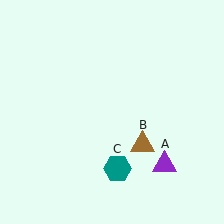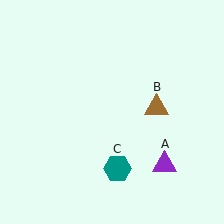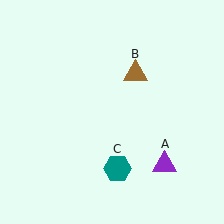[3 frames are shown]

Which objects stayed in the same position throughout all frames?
Purple triangle (object A) and teal hexagon (object C) remained stationary.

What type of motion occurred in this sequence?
The brown triangle (object B) rotated counterclockwise around the center of the scene.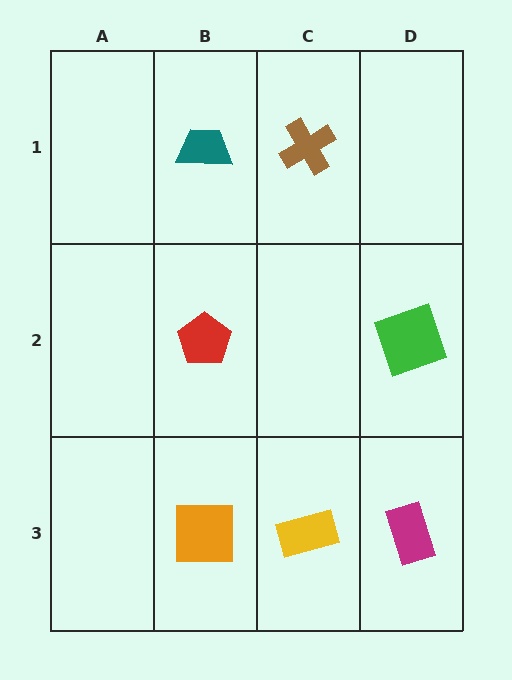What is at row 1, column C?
A brown cross.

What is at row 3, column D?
A magenta rectangle.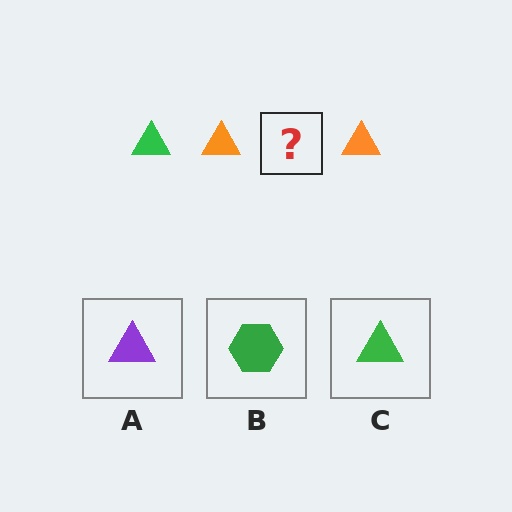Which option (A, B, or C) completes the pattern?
C.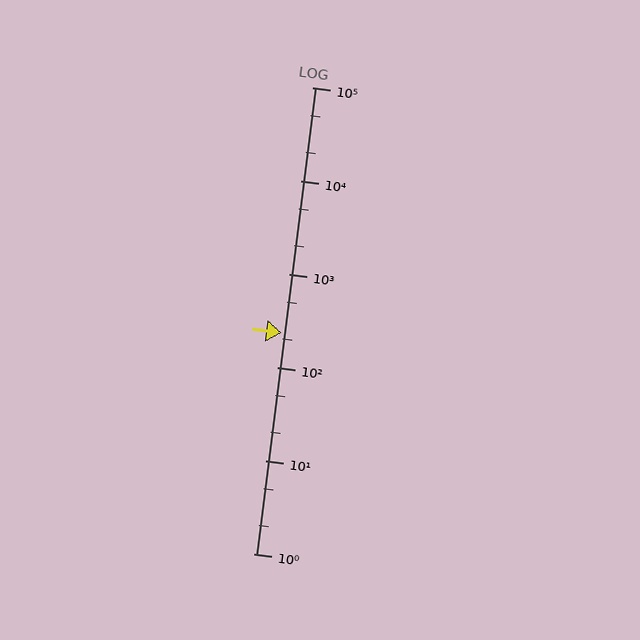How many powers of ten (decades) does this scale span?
The scale spans 5 decades, from 1 to 100000.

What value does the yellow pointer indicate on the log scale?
The pointer indicates approximately 230.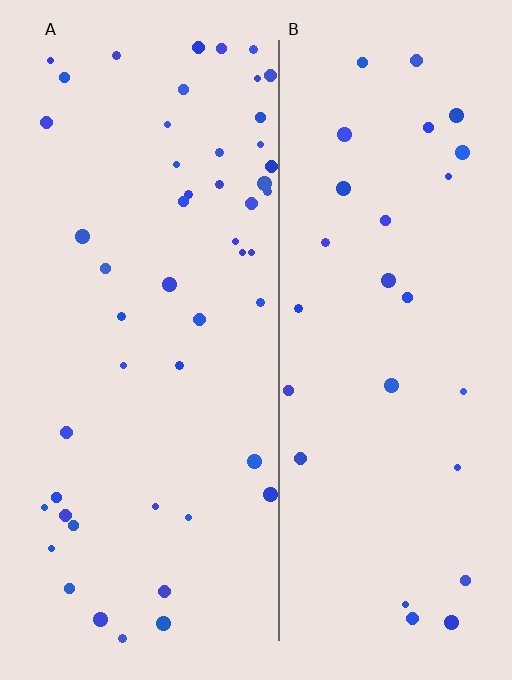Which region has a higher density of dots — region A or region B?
A (the left).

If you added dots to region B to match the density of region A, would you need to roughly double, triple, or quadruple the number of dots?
Approximately double.